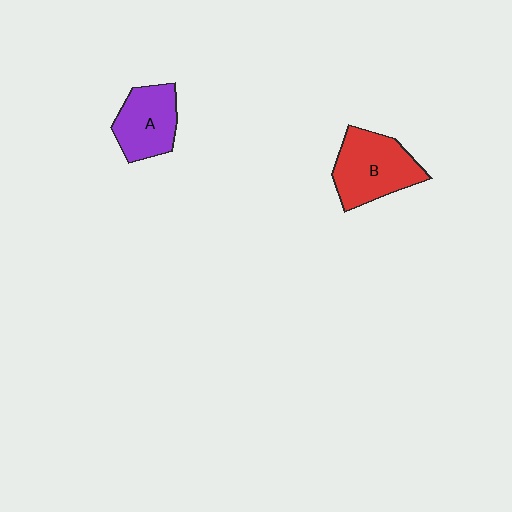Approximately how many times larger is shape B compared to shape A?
Approximately 1.3 times.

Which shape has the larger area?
Shape B (red).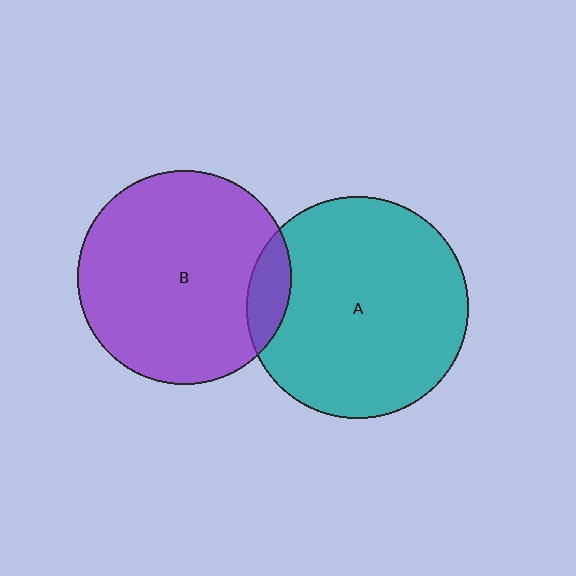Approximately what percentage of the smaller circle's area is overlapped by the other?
Approximately 10%.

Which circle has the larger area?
Circle A (teal).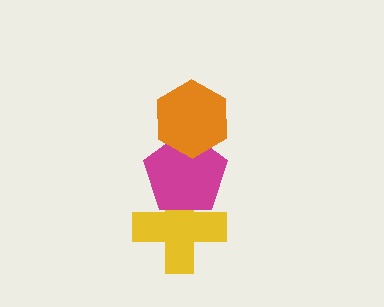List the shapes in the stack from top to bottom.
From top to bottom: the orange hexagon, the magenta pentagon, the yellow cross.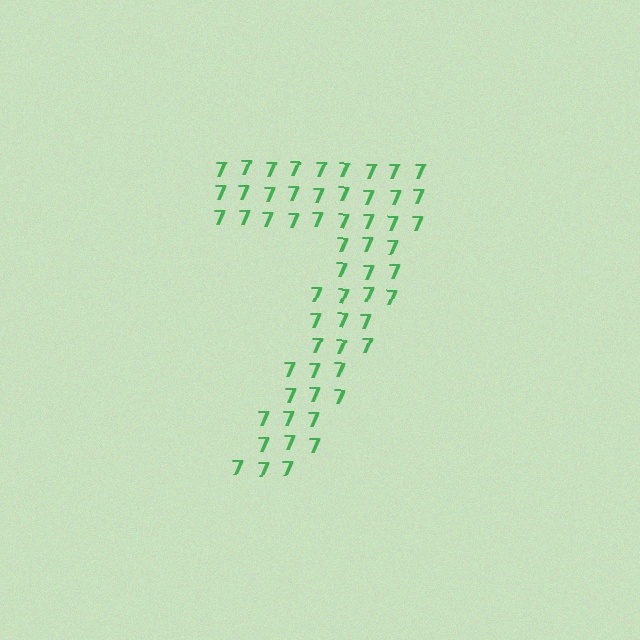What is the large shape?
The large shape is the digit 7.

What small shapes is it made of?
It is made of small digit 7's.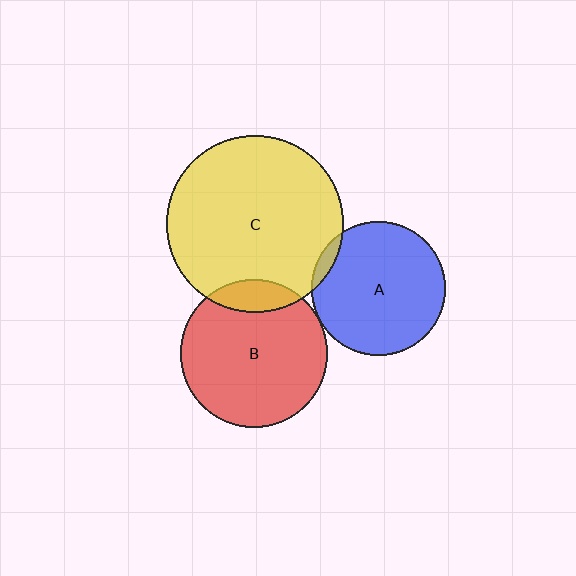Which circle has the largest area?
Circle C (yellow).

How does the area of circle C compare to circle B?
Approximately 1.4 times.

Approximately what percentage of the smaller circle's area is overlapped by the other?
Approximately 5%.